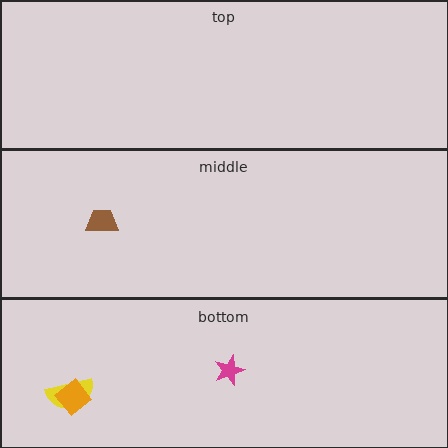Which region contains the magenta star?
The bottom region.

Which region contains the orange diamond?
The bottom region.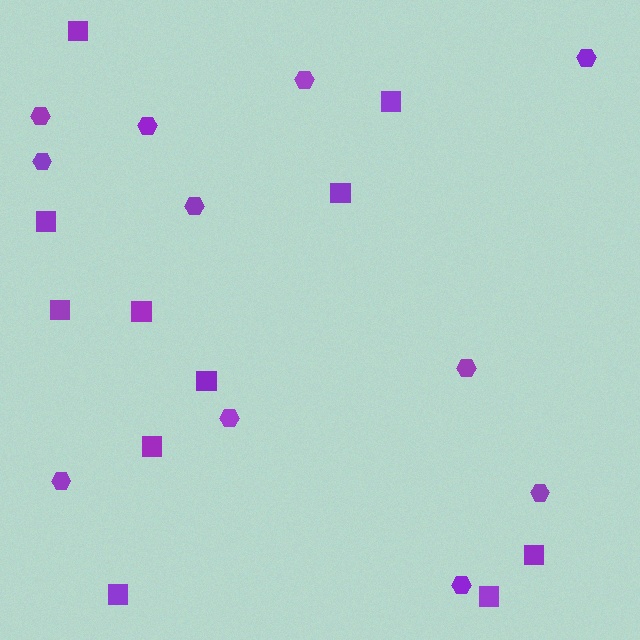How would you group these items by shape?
There are 2 groups: one group of squares (11) and one group of hexagons (11).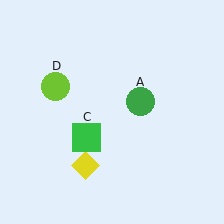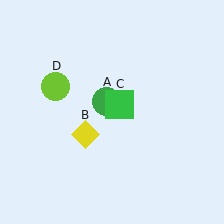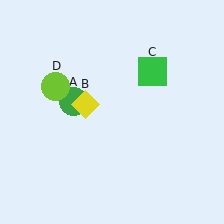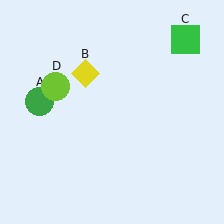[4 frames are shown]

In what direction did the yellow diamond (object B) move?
The yellow diamond (object B) moved up.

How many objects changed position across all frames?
3 objects changed position: green circle (object A), yellow diamond (object B), green square (object C).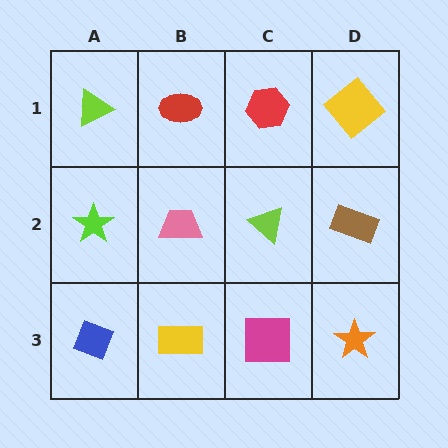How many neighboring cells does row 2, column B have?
4.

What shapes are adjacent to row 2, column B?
A red ellipse (row 1, column B), a yellow rectangle (row 3, column B), a lime star (row 2, column A), a lime triangle (row 2, column C).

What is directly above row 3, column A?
A lime star.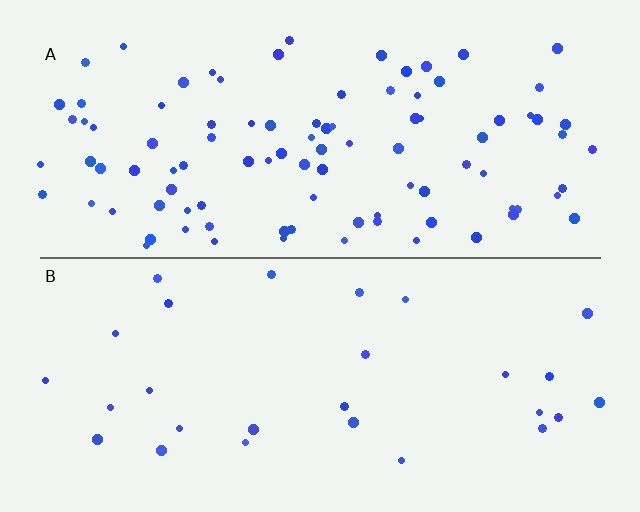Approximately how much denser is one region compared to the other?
Approximately 3.5× — region A over region B.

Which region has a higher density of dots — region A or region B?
A (the top).